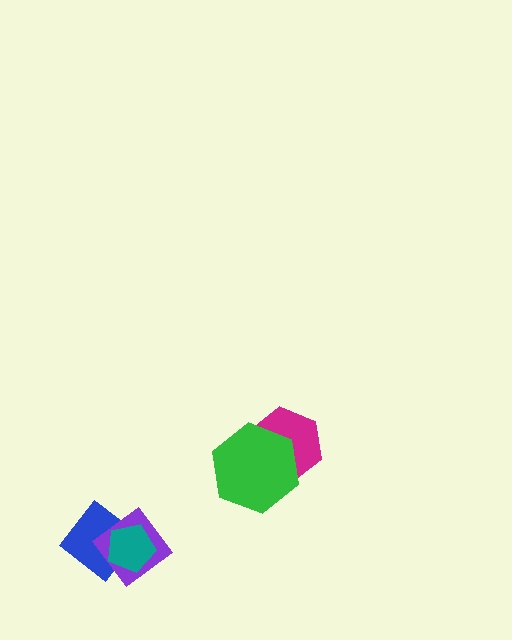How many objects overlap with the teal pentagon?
2 objects overlap with the teal pentagon.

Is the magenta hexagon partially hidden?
Yes, it is partially covered by another shape.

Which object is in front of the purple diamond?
The teal pentagon is in front of the purple diamond.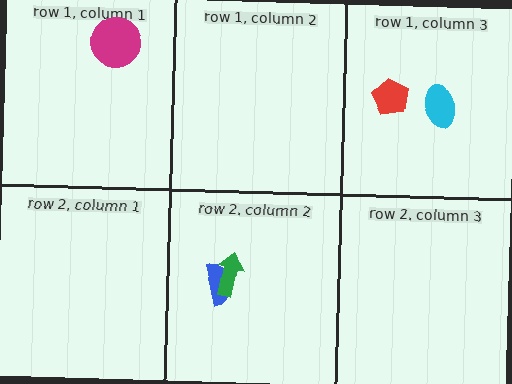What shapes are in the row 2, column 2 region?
The blue semicircle, the green arrow.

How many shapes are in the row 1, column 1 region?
1.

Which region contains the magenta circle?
The row 1, column 1 region.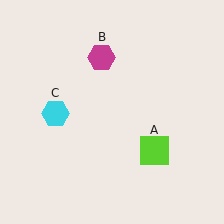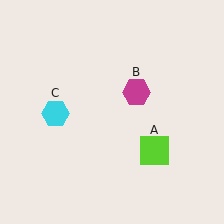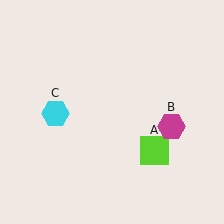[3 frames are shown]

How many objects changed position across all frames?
1 object changed position: magenta hexagon (object B).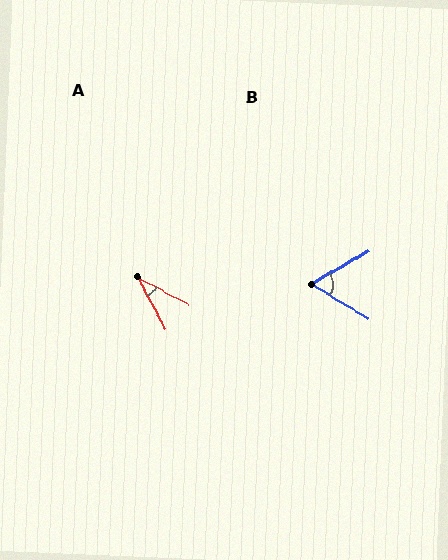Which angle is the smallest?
A, at approximately 33 degrees.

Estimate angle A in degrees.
Approximately 33 degrees.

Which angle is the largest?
B, at approximately 61 degrees.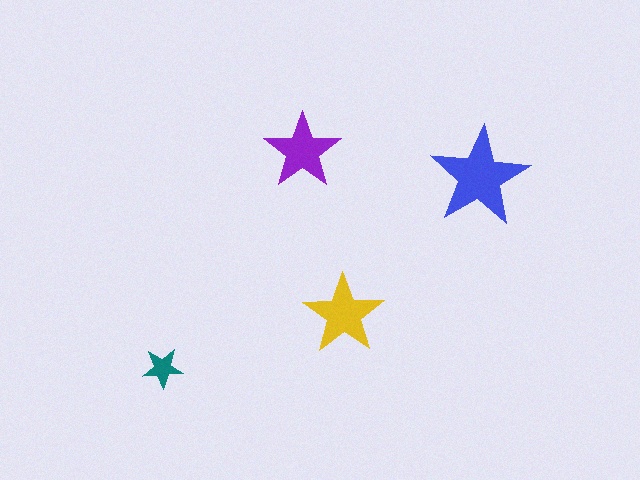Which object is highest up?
The purple star is topmost.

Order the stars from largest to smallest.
the blue one, the yellow one, the purple one, the teal one.